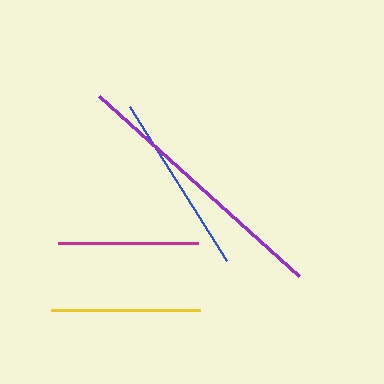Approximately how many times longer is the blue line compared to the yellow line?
The blue line is approximately 1.2 times the length of the yellow line.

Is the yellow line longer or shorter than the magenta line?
The yellow line is longer than the magenta line.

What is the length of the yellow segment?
The yellow segment is approximately 149 pixels long.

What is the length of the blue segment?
The blue segment is approximately 182 pixels long.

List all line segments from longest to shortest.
From longest to shortest: purple, blue, yellow, magenta.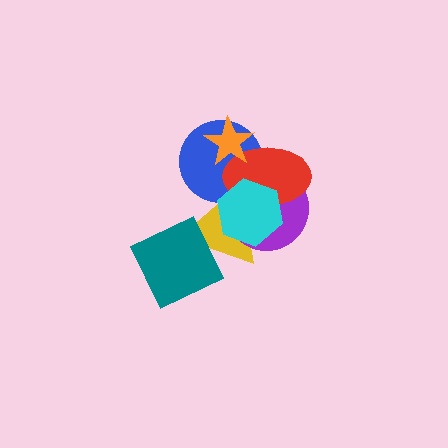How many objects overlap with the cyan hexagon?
4 objects overlap with the cyan hexagon.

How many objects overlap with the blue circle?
5 objects overlap with the blue circle.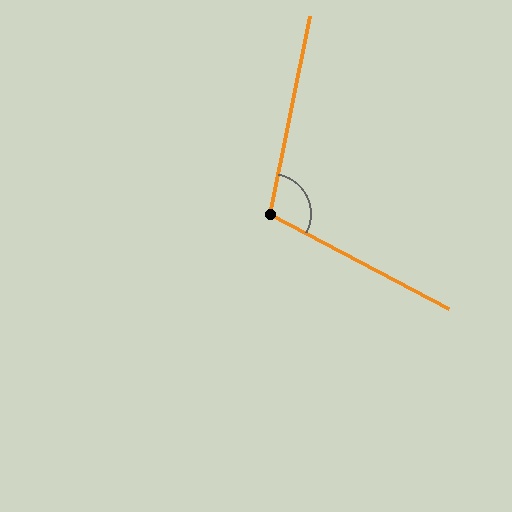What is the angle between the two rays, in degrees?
Approximately 107 degrees.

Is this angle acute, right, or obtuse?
It is obtuse.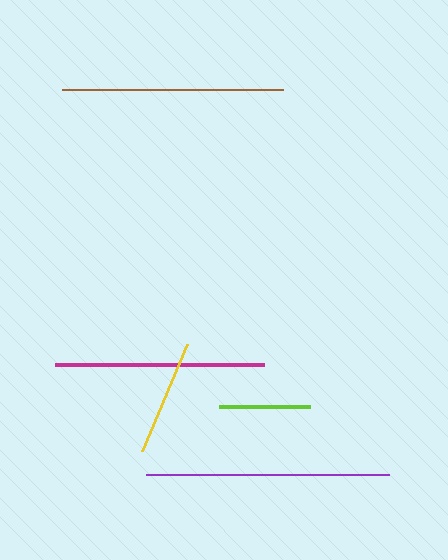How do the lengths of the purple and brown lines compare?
The purple and brown lines are approximately the same length.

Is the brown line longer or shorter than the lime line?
The brown line is longer than the lime line.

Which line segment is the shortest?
The lime line is the shortest at approximately 91 pixels.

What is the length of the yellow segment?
The yellow segment is approximately 116 pixels long.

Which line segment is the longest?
The purple line is the longest at approximately 244 pixels.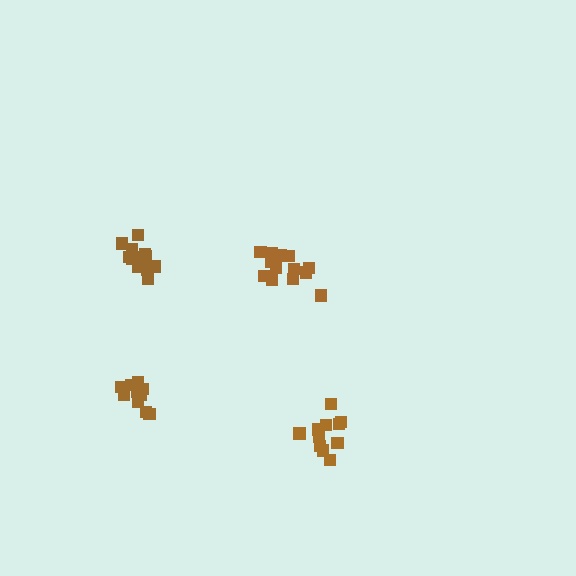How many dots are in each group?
Group 1: 10 dots, Group 2: 11 dots, Group 3: 13 dots, Group 4: 14 dots (48 total).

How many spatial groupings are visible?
There are 4 spatial groupings.